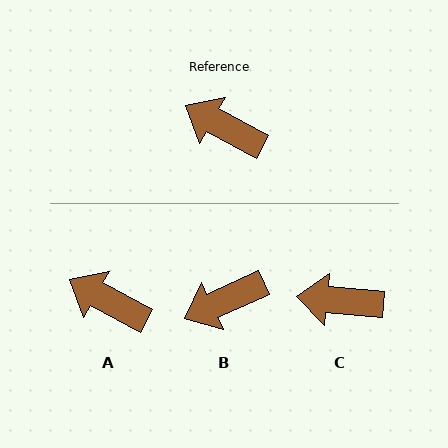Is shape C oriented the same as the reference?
No, it is off by about 23 degrees.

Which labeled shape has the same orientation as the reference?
A.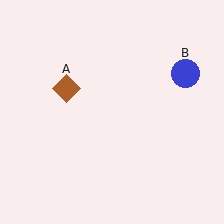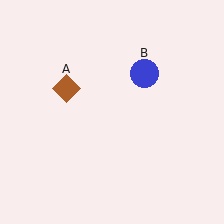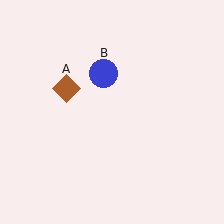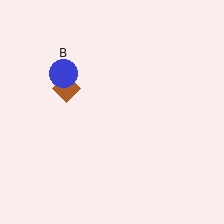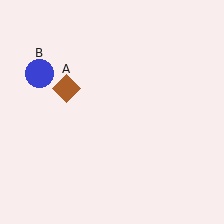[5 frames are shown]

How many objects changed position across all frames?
1 object changed position: blue circle (object B).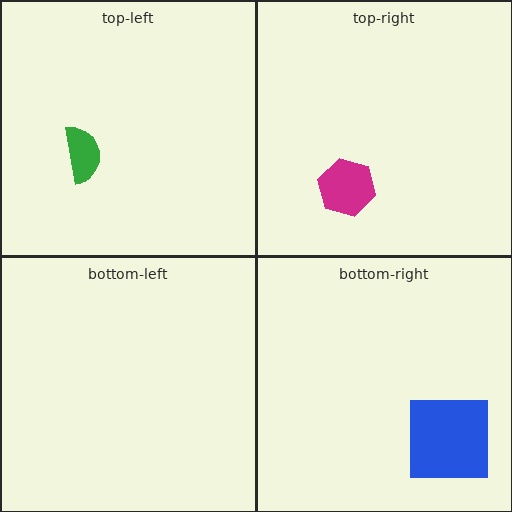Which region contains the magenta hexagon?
The top-right region.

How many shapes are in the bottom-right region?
1.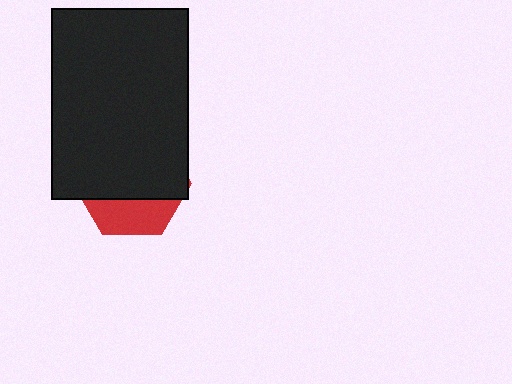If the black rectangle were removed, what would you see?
You would see the complete red hexagon.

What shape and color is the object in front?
The object in front is a black rectangle.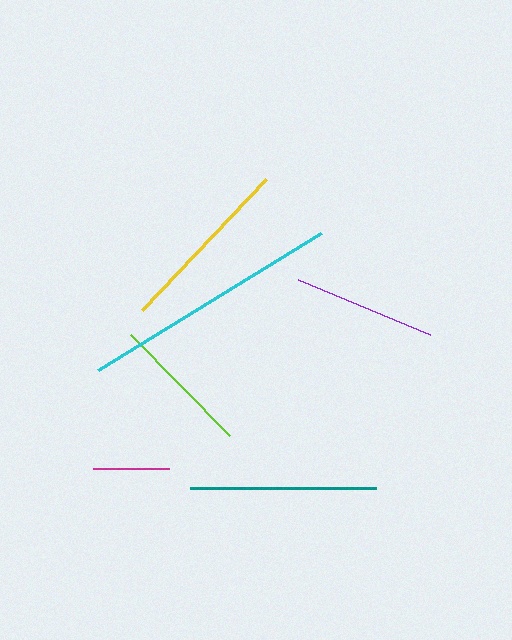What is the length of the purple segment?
The purple segment is approximately 143 pixels long.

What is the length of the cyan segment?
The cyan segment is approximately 262 pixels long.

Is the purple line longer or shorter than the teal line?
The teal line is longer than the purple line.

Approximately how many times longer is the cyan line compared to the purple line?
The cyan line is approximately 1.8 times the length of the purple line.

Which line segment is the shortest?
The magenta line is the shortest at approximately 76 pixels.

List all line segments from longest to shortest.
From longest to shortest: cyan, teal, yellow, purple, lime, magenta.